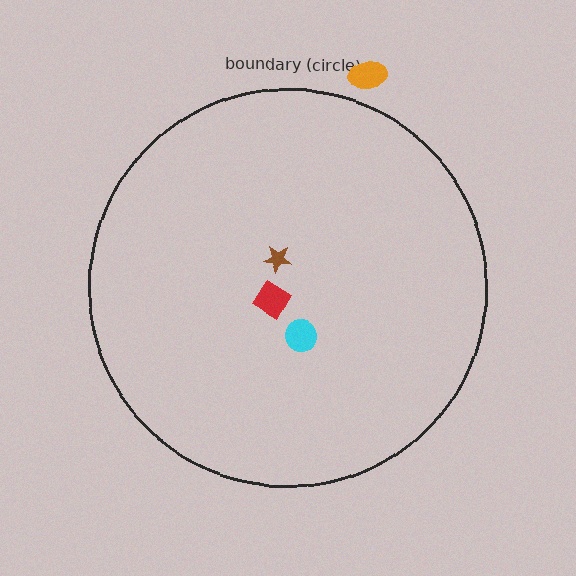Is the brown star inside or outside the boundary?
Inside.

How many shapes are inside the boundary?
3 inside, 1 outside.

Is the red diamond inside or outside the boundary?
Inside.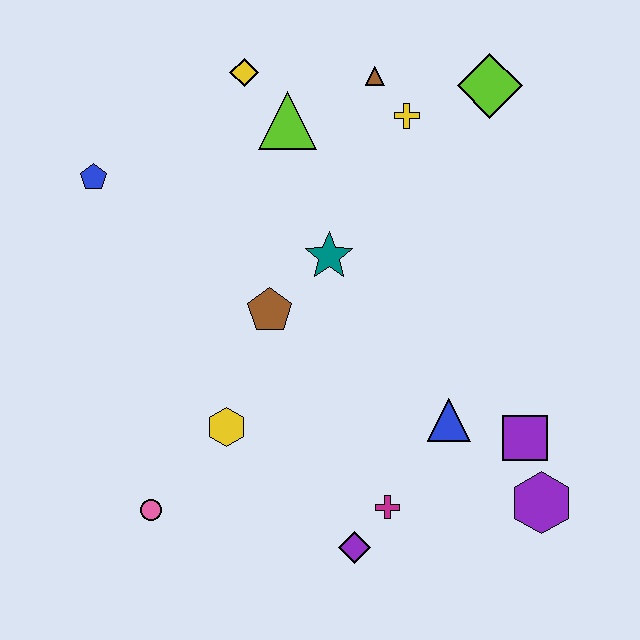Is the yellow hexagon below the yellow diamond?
Yes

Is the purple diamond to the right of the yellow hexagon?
Yes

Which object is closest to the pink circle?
The yellow hexagon is closest to the pink circle.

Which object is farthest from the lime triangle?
The purple hexagon is farthest from the lime triangle.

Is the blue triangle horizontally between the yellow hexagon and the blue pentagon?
No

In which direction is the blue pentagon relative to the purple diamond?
The blue pentagon is above the purple diamond.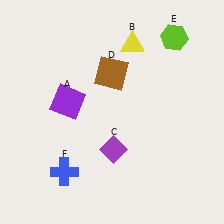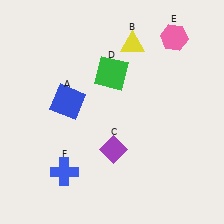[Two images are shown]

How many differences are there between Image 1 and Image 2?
There are 3 differences between the two images.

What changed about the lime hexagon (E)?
In Image 1, E is lime. In Image 2, it changed to pink.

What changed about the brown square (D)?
In Image 1, D is brown. In Image 2, it changed to green.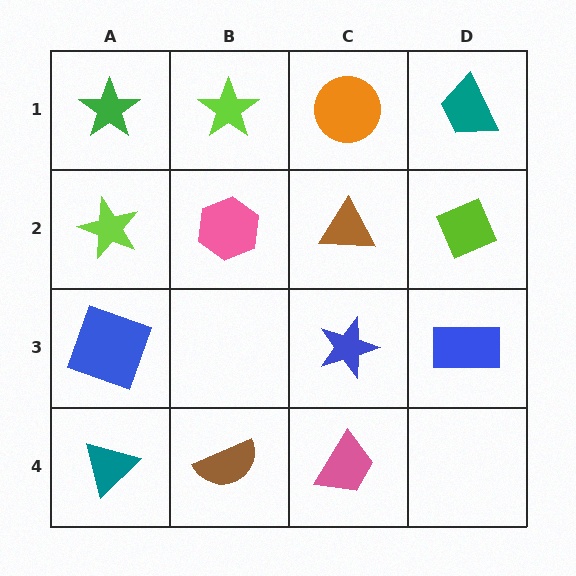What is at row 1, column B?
A lime star.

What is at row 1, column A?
A green star.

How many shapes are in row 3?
3 shapes.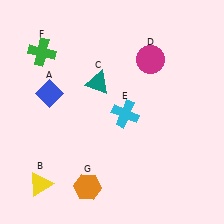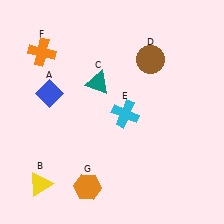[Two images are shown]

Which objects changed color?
D changed from magenta to brown. F changed from green to orange.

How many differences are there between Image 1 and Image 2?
There are 2 differences between the two images.